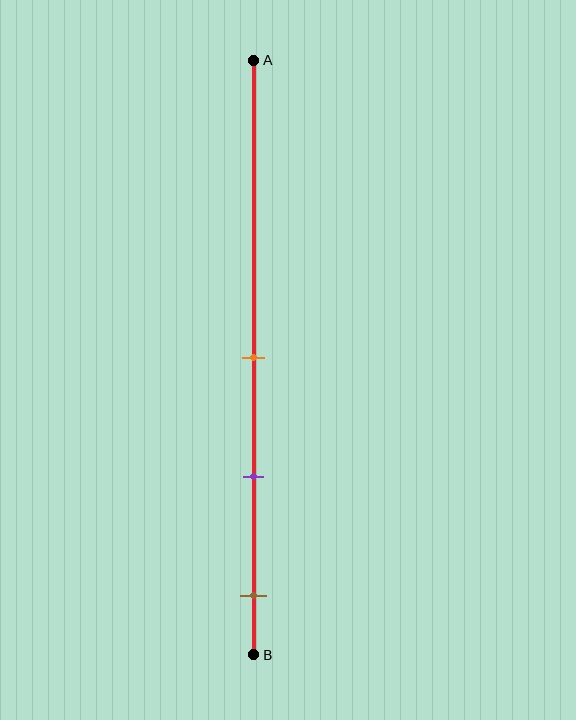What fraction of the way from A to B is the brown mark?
The brown mark is approximately 90% (0.9) of the way from A to B.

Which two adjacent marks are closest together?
The orange and purple marks are the closest adjacent pair.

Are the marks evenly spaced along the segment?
Yes, the marks are approximately evenly spaced.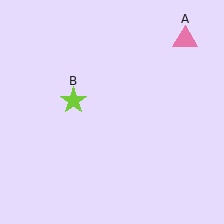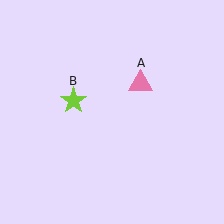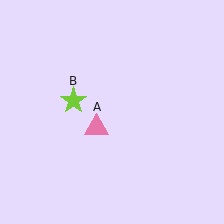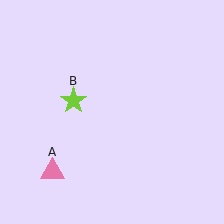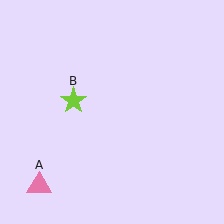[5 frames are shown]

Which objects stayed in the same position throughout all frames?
Lime star (object B) remained stationary.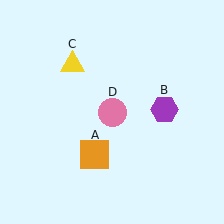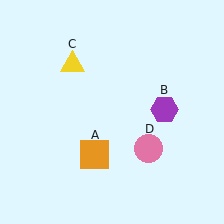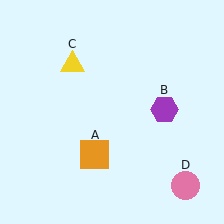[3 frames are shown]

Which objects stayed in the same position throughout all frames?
Orange square (object A) and purple hexagon (object B) and yellow triangle (object C) remained stationary.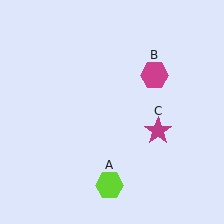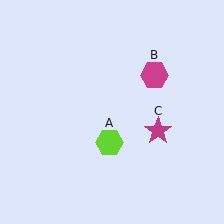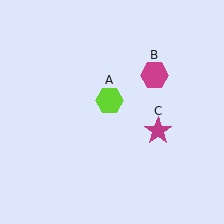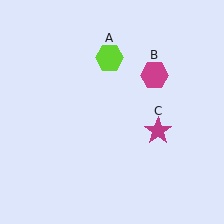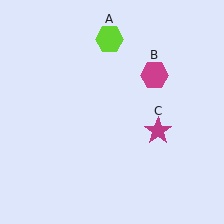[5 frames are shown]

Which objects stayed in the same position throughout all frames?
Magenta hexagon (object B) and magenta star (object C) remained stationary.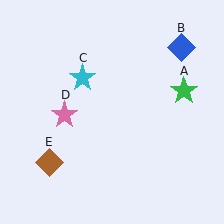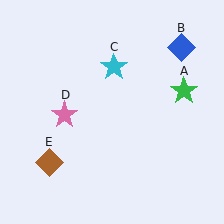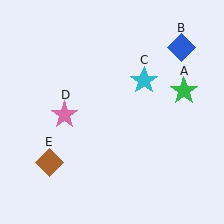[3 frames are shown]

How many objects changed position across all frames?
1 object changed position: cyan star (object C).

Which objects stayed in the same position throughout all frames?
Green star (object A) and blue diamond (object B) and pink star (object D) and brown diamond (object E) remained stationary.